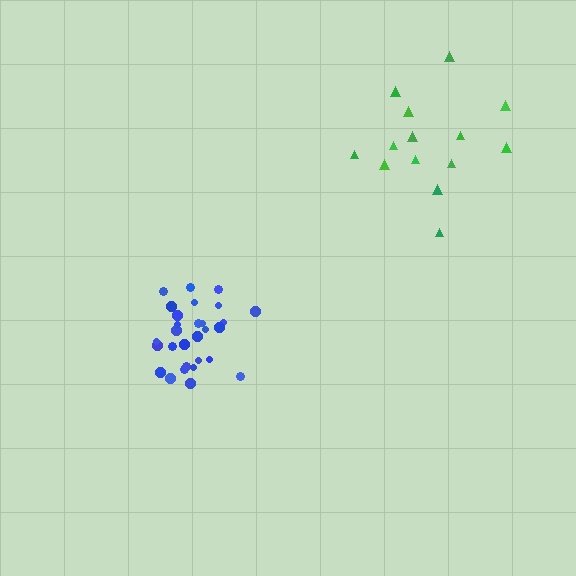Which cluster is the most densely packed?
Blue.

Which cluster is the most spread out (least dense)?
Green.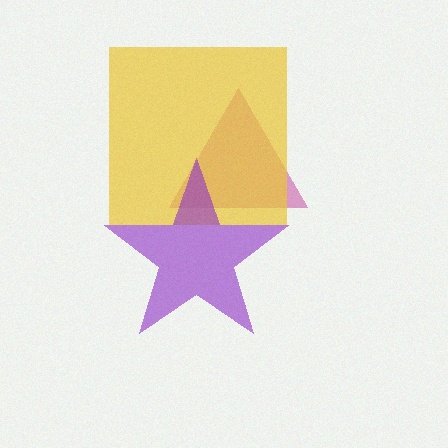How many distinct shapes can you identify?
There are 3 distinct shapes: a magenta triangle, a yellow square, a purple star.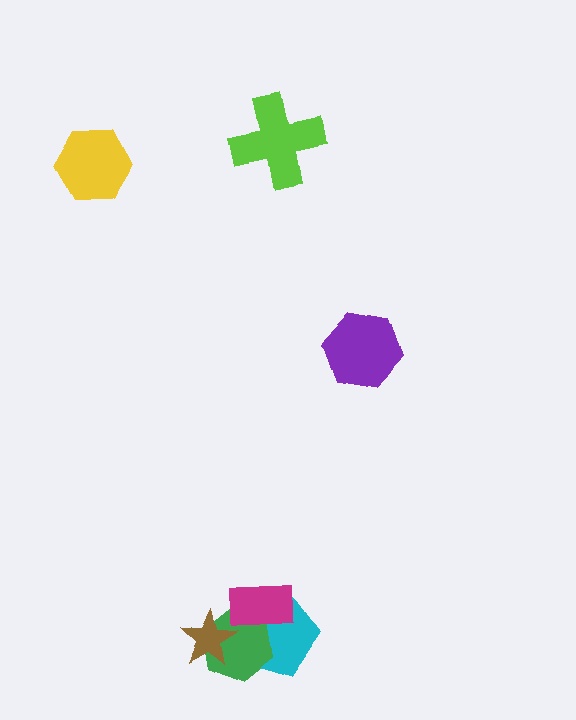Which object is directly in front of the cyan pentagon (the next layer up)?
The green hexagon is directly in front of the cyan pentagon.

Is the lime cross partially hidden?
No, no other shape covers it.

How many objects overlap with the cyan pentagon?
3 objects overlap with the cyan pentagon.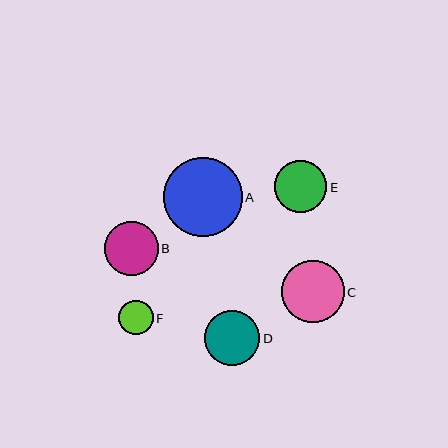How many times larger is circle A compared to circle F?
Circle A is approximately 2.3 times the size of circle F.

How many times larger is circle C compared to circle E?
Circle C is approximately 1.2 times the size of circle E.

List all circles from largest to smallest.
From largest to smallest: A, C, D, B, E, F.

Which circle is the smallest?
Circle F is the smallest with a size of approximately 35 pixels.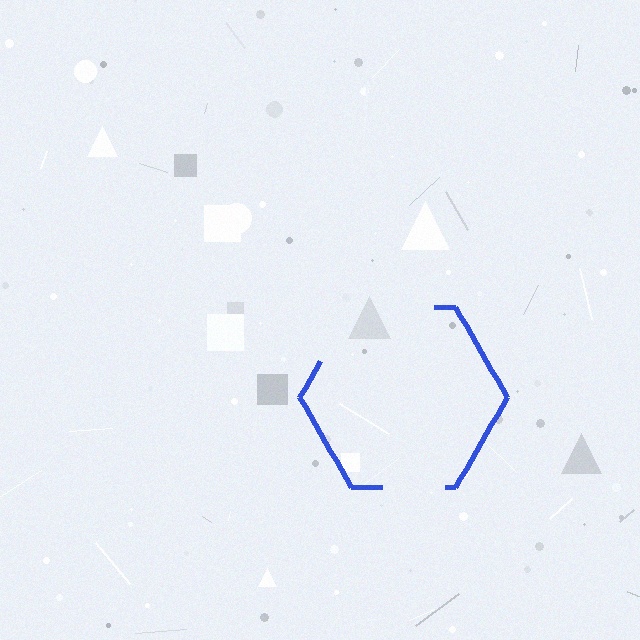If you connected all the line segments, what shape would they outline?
They would outline a hexagon.